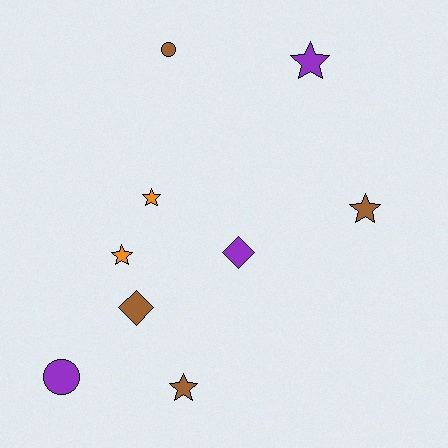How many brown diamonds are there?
There is 1 brown diamond.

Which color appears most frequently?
Brown, with 4 objects.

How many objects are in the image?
There are 9 objects.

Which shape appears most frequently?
Star, with 5 objects.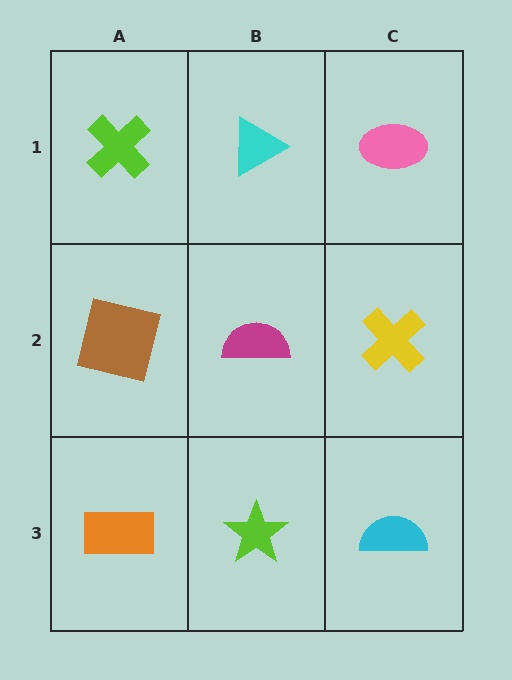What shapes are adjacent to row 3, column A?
A brown square (row 2, column A), a lime star (row 3, column B).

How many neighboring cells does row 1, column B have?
3.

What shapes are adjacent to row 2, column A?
A lime cross (row 1, column A), an orange rectangle (row 3, column A), a magenta semicircle (row 2, column B).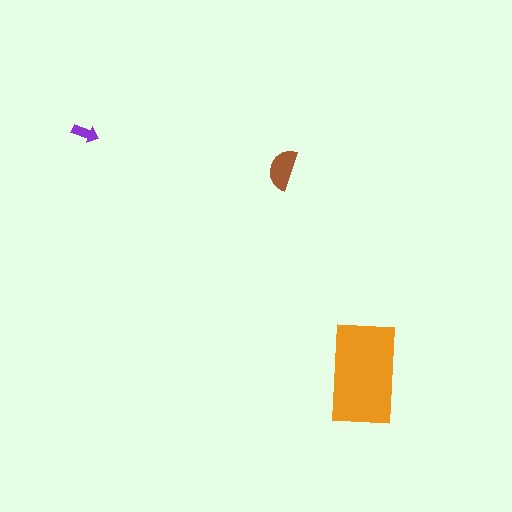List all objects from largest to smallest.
The orange rectangle, the brown semicircle, the purple arrow.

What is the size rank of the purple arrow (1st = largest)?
3rd.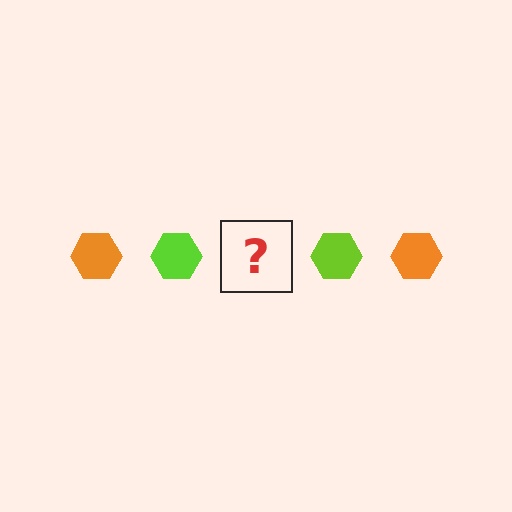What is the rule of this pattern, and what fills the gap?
The rule is that the pattern cycles through orange, lime hexagons. The gap should be filled with an orange hexagon.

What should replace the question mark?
The question mark should be replaced with an orange hexagon.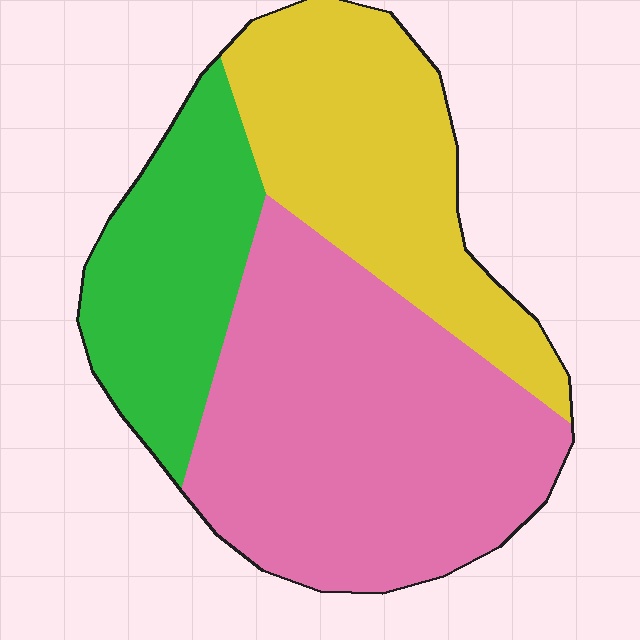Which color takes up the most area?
Pink, at roughly 50%.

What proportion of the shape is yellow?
Yellow covers around 30% of the shape.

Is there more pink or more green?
Pink.